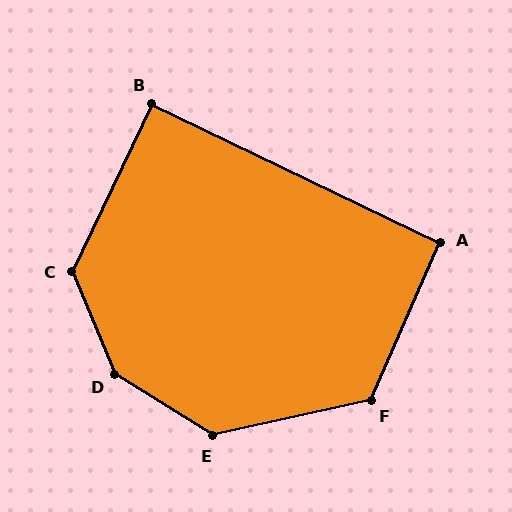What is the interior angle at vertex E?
Approximately 136 degrees (obtuse).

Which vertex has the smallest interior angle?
B, at approximately 90 degrees.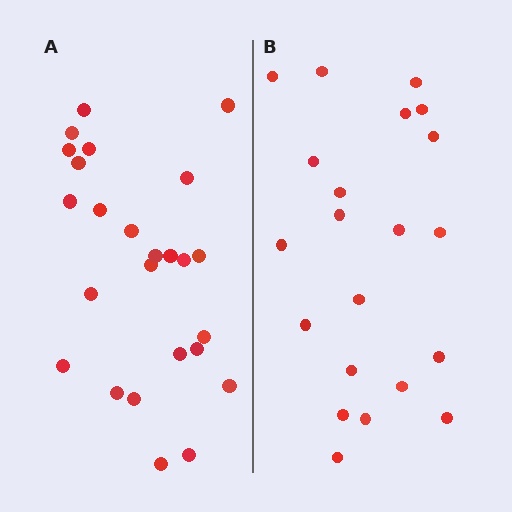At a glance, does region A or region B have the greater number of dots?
Region A (the left region) has more dots.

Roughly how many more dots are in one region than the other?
Region A has about 4 more dots than region B.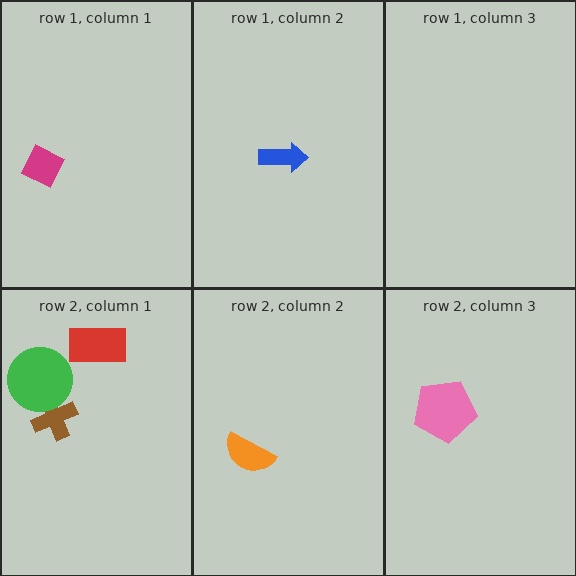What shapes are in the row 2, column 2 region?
The orange semicircle.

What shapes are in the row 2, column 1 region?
The red rectangle, the brown cross, the green circle.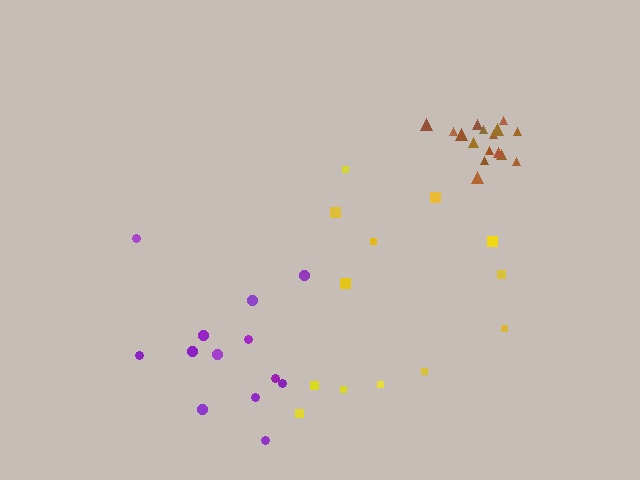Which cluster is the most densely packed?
Brown.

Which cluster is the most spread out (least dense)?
Yellow.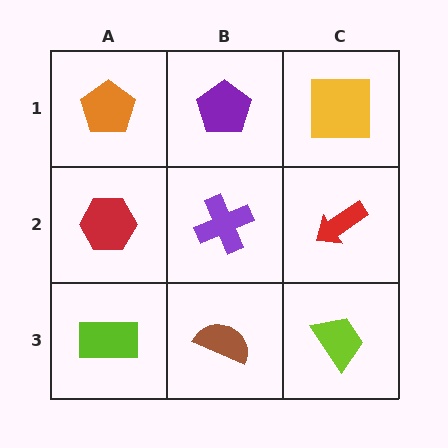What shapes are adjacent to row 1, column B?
A purple cross (row 2, column B), an orange pentagon (row 1, column A), a yellow square (row 1, column C).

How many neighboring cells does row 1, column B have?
3.